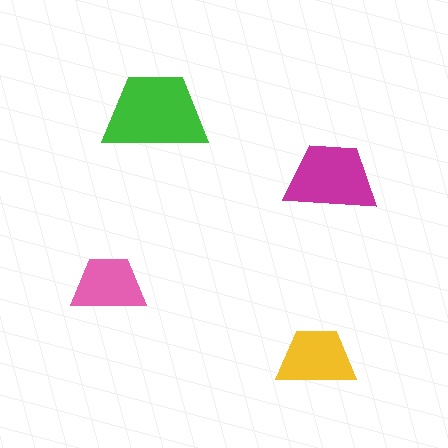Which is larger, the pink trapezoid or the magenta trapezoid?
The magenta one.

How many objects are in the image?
There are 4 objects in the image.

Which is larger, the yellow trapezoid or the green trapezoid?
The green one.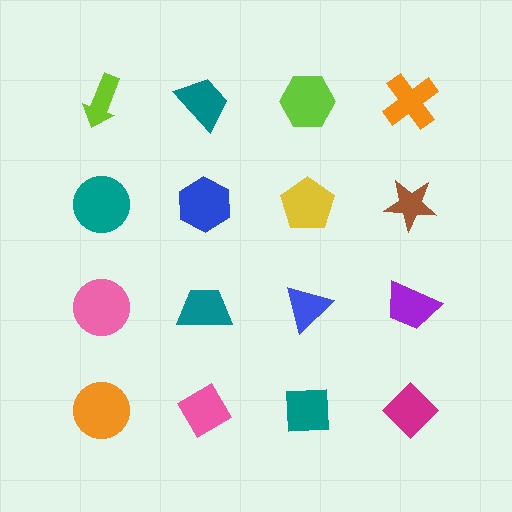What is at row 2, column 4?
A brown star.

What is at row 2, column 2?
A blue hexagon.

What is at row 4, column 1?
An orange circle.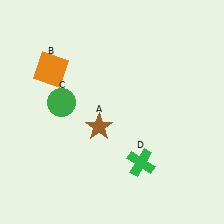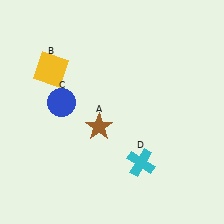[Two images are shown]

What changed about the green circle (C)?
In Image 1, C is green. In Image 2, it changed to blue.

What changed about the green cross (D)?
In Image 1, D is green. In Image 2, it changed to cyan.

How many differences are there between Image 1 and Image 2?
There are 3 differences between the two images.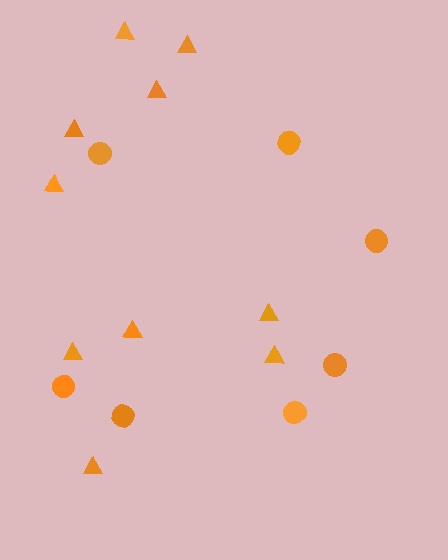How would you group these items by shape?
There are 2 groups: one group of circles (7) and one group of triangles (10).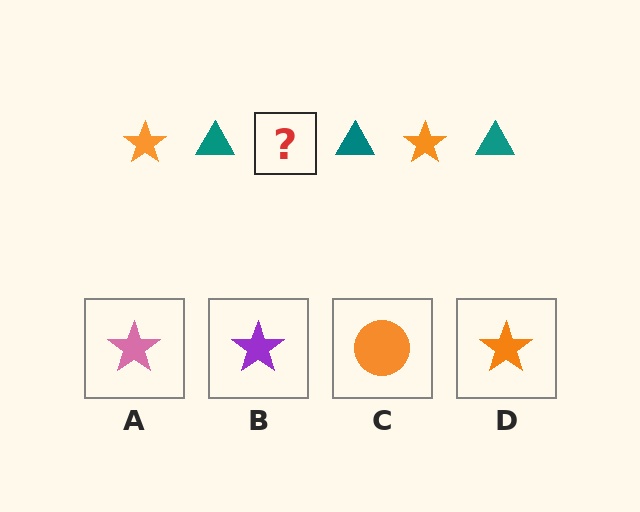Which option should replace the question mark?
Option D.